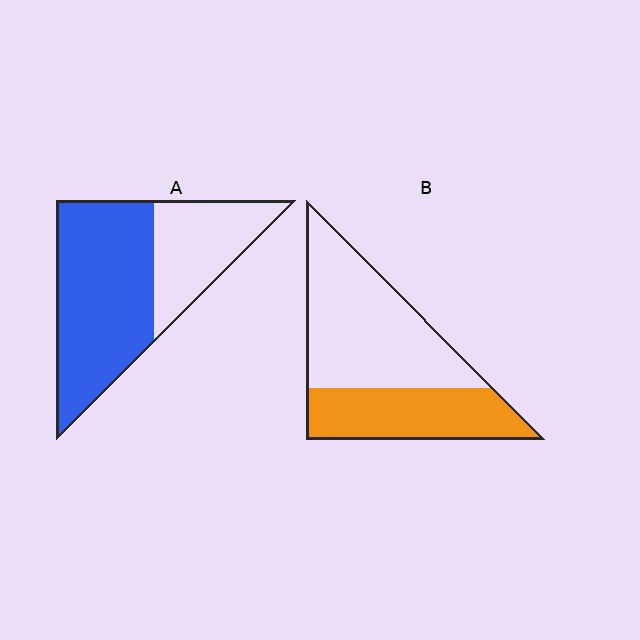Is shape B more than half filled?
No.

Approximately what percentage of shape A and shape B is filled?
A is approximately 65% and B is approximately 40%.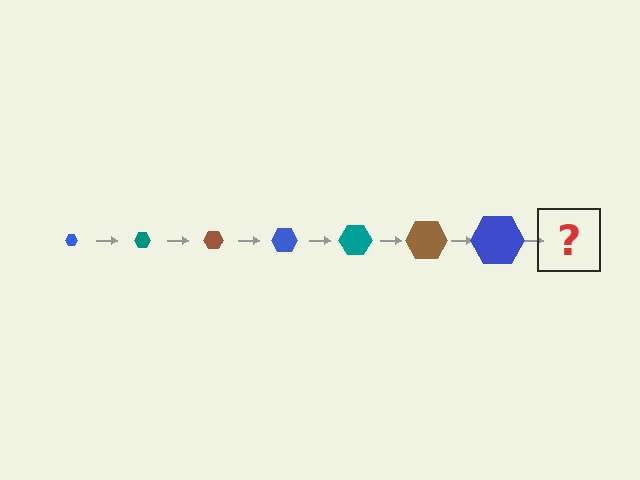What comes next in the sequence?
The next element should be a teal hexagon, larger than the previous one.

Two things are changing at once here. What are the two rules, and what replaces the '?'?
The two rules are that the hexagon grows larger each step and the color cycles through blue, teal, and brown. The '?' should be a teal hexagon, larger than the previous one.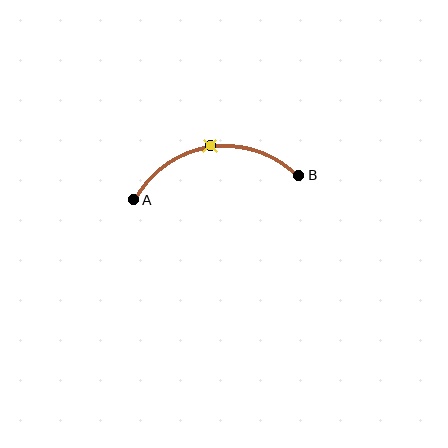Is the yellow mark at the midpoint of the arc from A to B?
Yes. The yellow mark lies on the arc at equal arc-length from both A and B — it is the arc midpoint.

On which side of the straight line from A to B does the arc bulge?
The arc bulges above the straight line connecting A and B.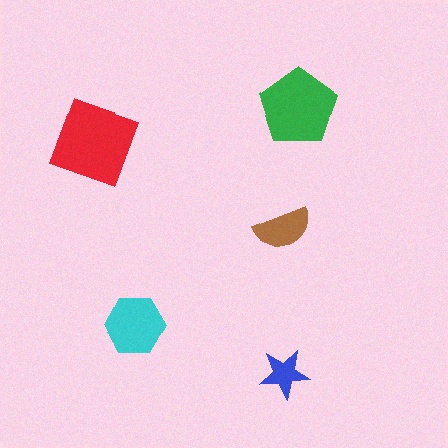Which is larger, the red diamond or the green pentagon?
The red diamond.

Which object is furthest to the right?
The green pentagon is rightmost.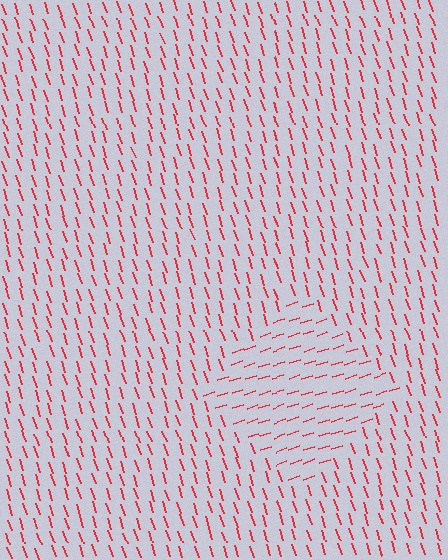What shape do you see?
I see a diamond.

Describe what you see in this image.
The image is filled with small red line segments. A diamond region in the image has lines oriented differently from the surrounding lines, creating a visible texture boundary.